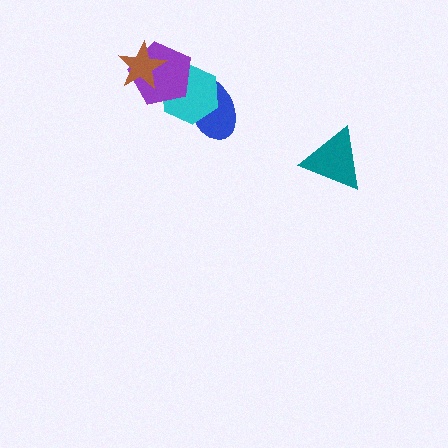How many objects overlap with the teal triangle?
0 objects overlap with the teal triangle.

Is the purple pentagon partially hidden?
Yes, it is partially covered by another shape.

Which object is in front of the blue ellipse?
The cyan hexagon is in front of the blue ellipse.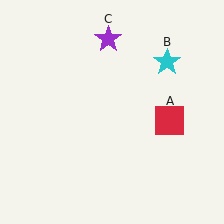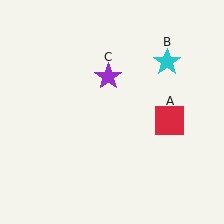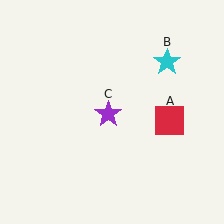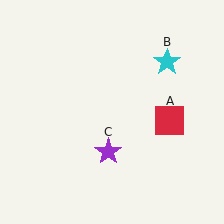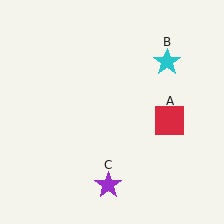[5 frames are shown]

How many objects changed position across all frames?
1 object changed position: purple star (object C).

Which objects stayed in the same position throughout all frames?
Red square (object A) and cyan star (object B) remained stationary.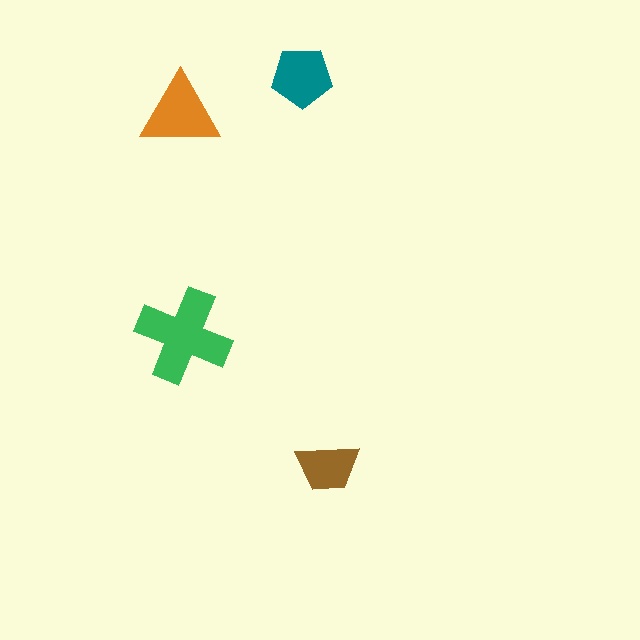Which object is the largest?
The green cross.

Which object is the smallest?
The brown trapezoid.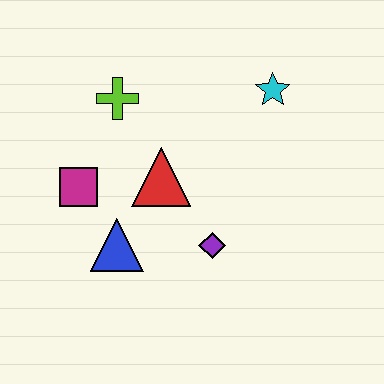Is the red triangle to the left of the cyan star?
Yes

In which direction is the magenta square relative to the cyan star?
The magenta square is to the left of the cyan star.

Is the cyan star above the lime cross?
Yes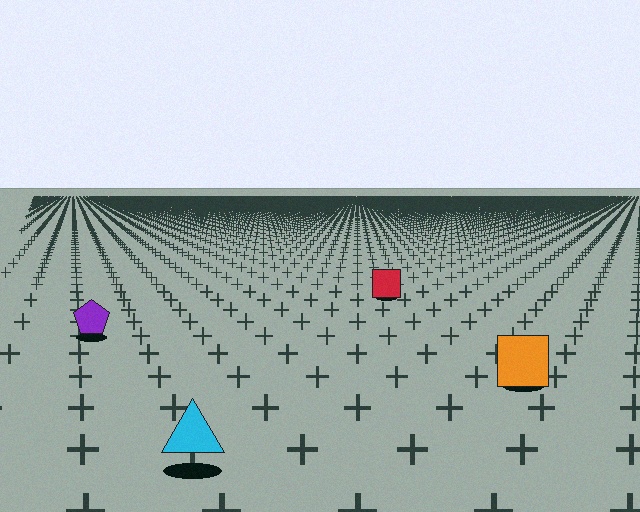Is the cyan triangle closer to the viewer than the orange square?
Yes. The cyan triangle is closer — you can tell from the texture gradient: the ground texture is coarser near it.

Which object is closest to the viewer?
The cyan triangle is closest. The texture marks near it are larger and more spread out.